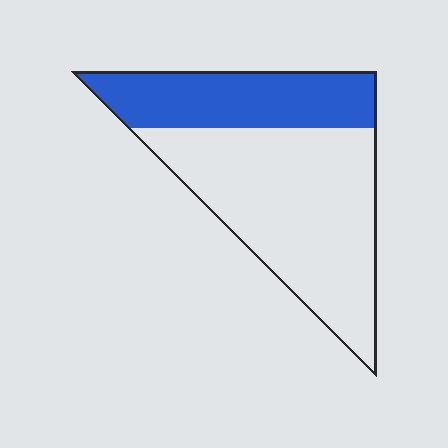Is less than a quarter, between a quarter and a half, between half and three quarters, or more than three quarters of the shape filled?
Between a quarter and a half.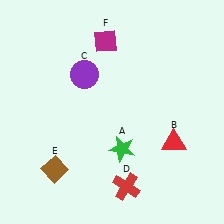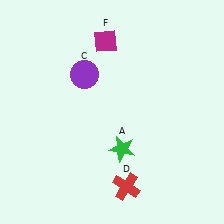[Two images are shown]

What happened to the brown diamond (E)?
The brown diamond (E) was removed in Image 2. It was in the bottom-left area of Image 1.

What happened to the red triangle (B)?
The red triangle (B) was removed in Image 2. It was in the bottom-right area of Image 1.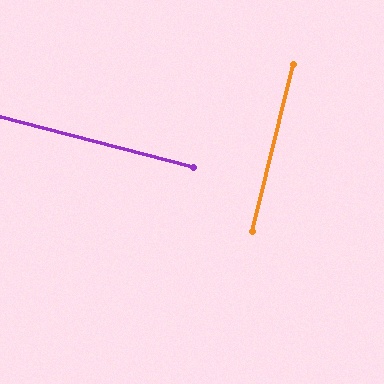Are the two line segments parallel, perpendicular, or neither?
Perpendicular — they meet at approximately 89°.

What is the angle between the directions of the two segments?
Approximately 89 degrees.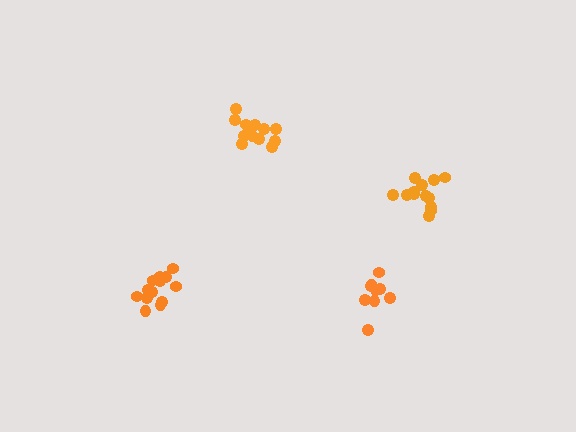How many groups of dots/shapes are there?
There are 4 groups.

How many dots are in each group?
Group 1: 9 dots, Group 2: 13 dots, Group 3: 13 dots, Group 4: 13 dots (48 total).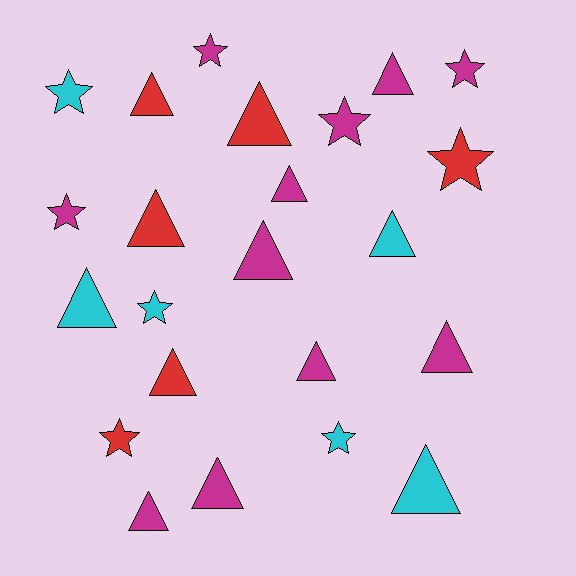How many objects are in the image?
There are 23 objects.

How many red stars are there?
There are 2 red stars.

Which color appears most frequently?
Magenta, with 11 objects.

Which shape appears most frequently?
Triangle, with 14 objects.